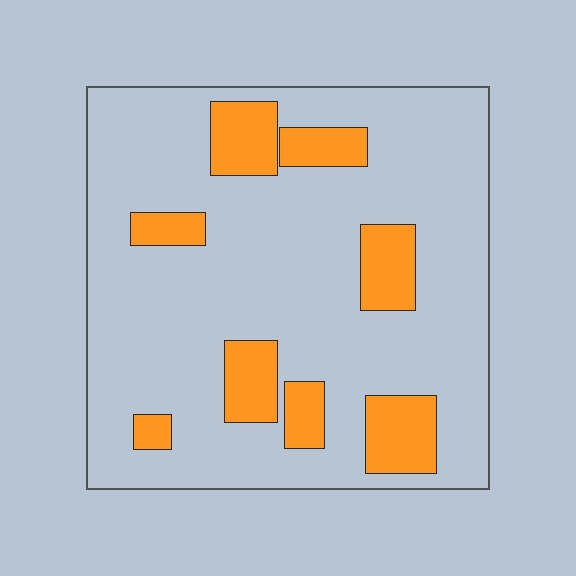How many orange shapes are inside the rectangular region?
8.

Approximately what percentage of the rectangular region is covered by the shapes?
Approximately 20%.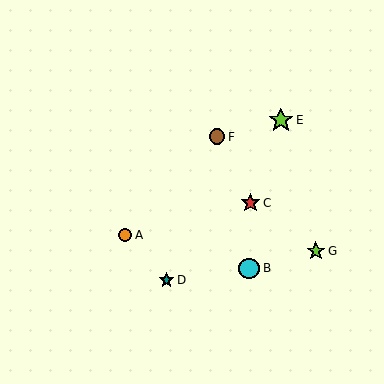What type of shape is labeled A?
Shape A is an orange circle.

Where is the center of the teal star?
The center of the teal star is at (166, 280).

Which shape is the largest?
The lime star (labeled E) is the largest.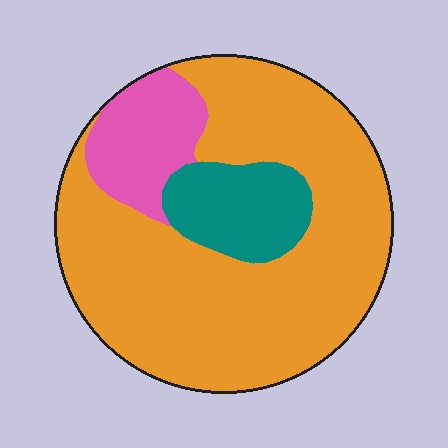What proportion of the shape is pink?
Pink covers about 15% of the shape.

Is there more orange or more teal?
Orange.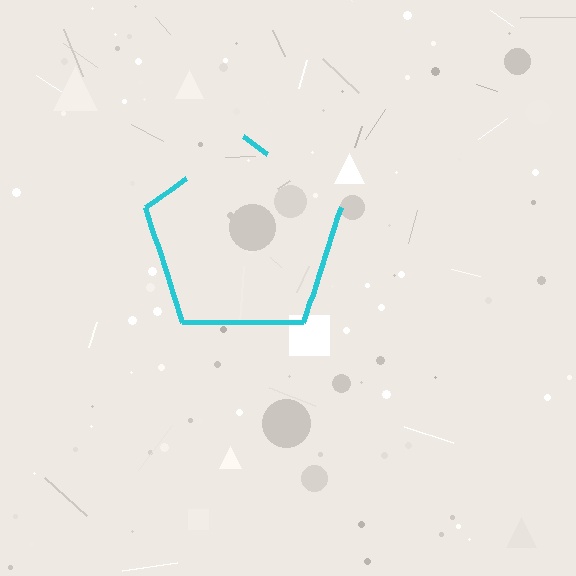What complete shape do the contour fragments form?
The contour fragments form a pentagon.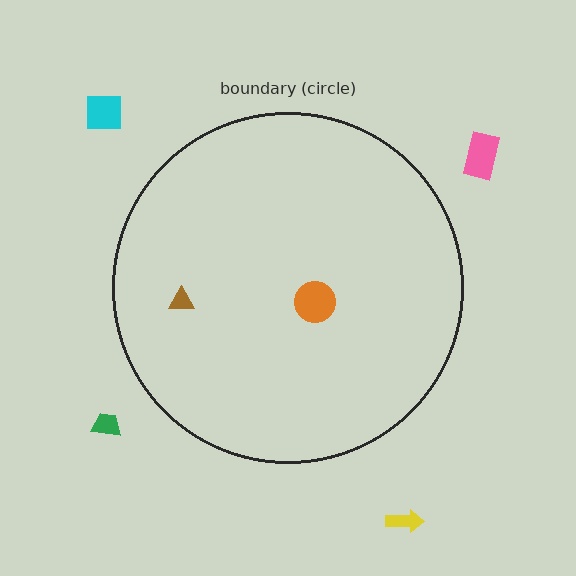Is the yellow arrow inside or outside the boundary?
Outside.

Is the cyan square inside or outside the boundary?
Outside.